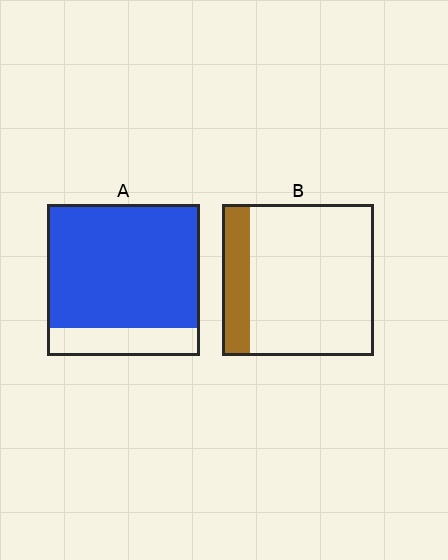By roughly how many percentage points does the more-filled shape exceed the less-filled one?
By roughly 65 percentage points (A over B).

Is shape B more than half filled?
No.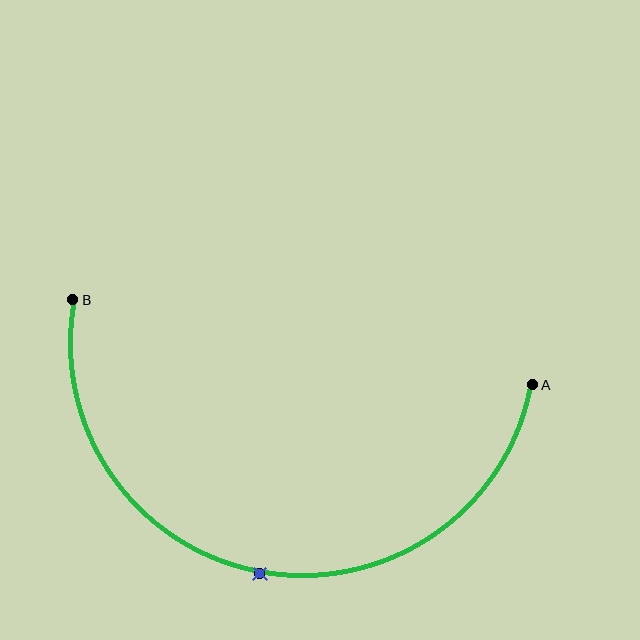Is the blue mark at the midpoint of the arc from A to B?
Yes. The blue mark lies on the arc at equal arc-length from both A and B — it is the arc midpoint.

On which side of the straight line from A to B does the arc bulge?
The arc bulges below the straight line connecting A and B.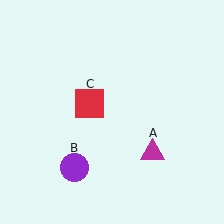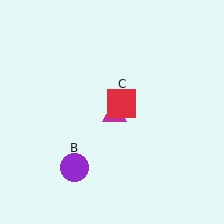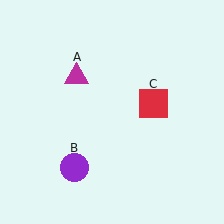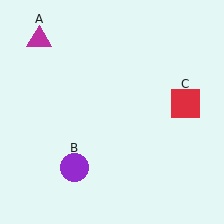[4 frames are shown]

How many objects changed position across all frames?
2 objects changed position: magenta triangle (object A), red square (object C).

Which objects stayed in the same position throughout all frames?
Purple circle (object B) remained stationary.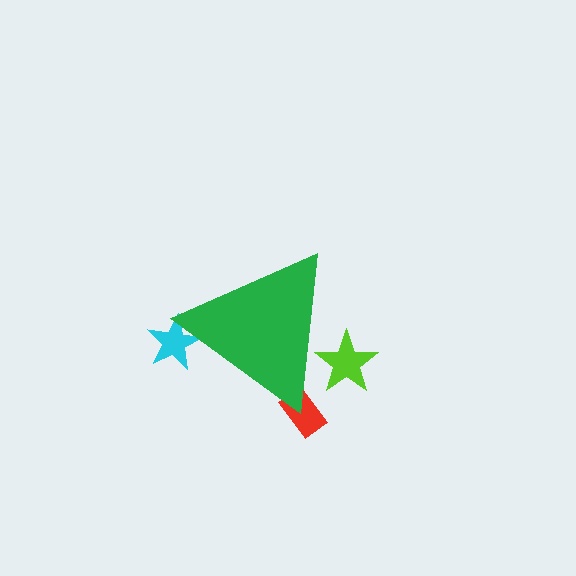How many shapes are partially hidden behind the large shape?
3 shapes are partially hidden.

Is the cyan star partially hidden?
Yes, the cyan star is partially hidden behind the green triangle.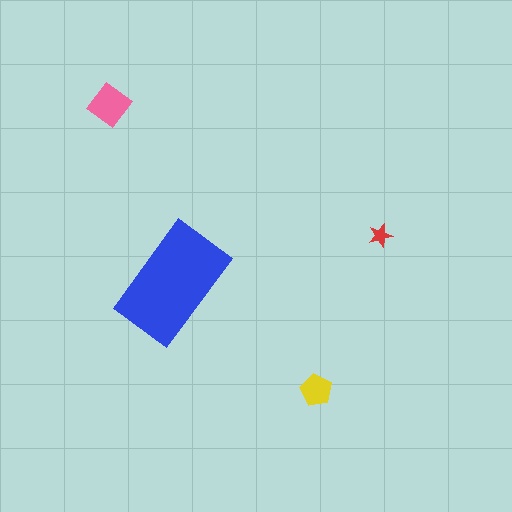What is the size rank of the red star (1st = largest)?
4th.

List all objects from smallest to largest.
The red star, the yellow pentagon, the pink diamond, the blue rectangle.